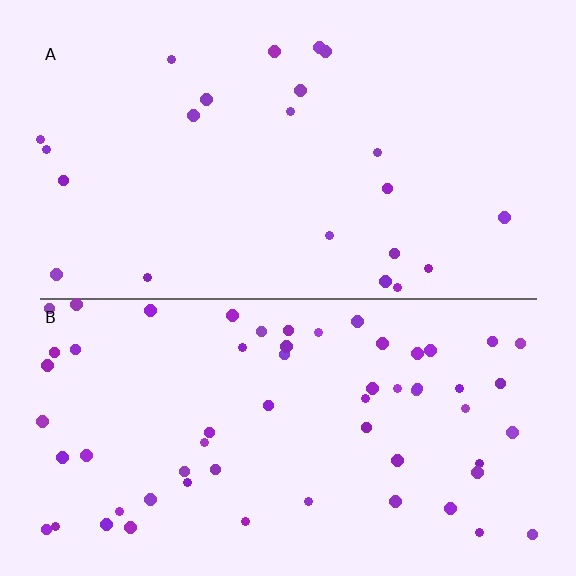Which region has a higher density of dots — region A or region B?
B (the bottom).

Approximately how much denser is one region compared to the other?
Approximately 2.7× — region B over region A.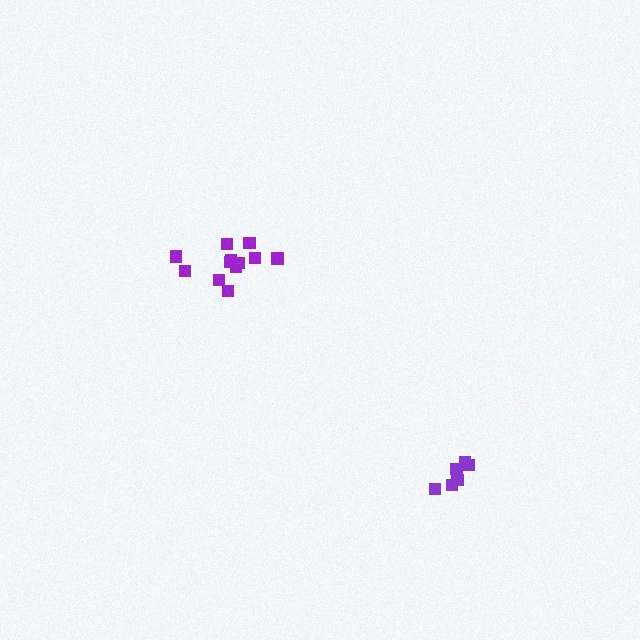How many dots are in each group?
Group 1: 12 dots, Group 2: 6 dots (18 total).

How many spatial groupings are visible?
There are 2 spatial groupings.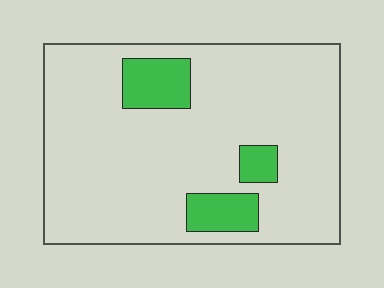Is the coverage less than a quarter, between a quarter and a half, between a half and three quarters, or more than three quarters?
Less than a quarter.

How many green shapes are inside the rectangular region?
3.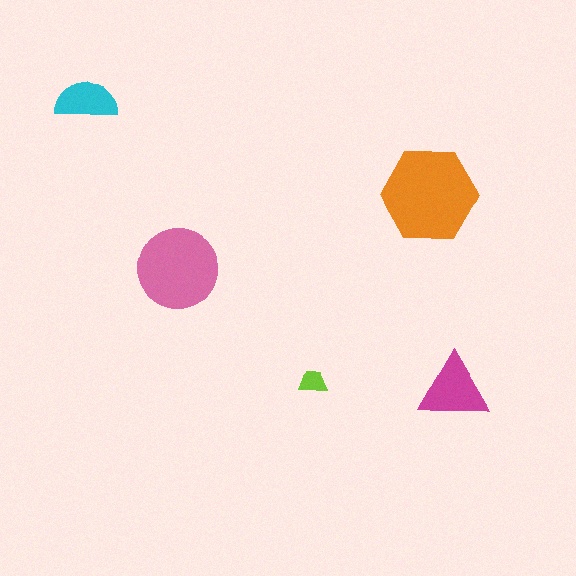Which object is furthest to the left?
The cyan semicircle is leftmost.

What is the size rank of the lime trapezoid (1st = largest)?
5th.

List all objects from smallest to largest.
The lime trapezoid, the cyan semicircle, the magenta triangle, the pink circle, the orange hexagon.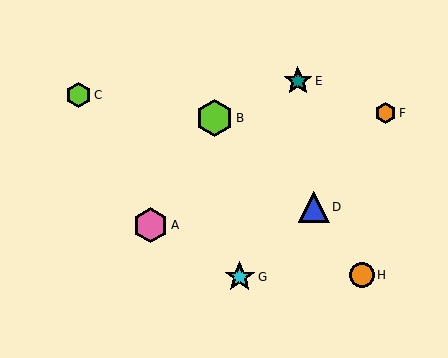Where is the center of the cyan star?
The center of the cyan star is at (240, 277).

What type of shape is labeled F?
Shape F is an orange hexagon.